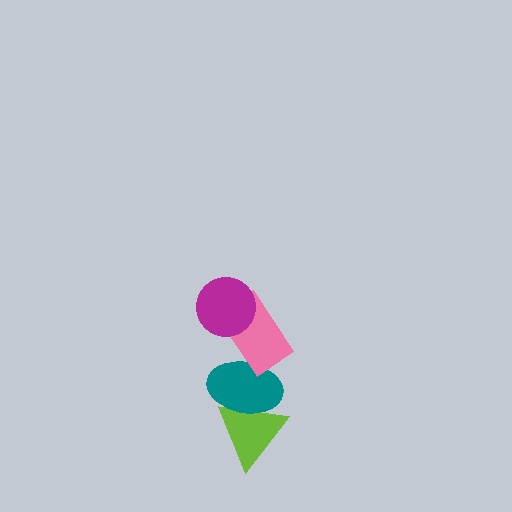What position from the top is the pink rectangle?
The pink rectangle is 2nd from the top.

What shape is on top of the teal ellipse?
The pink rectangle is on top of the teal ellipse.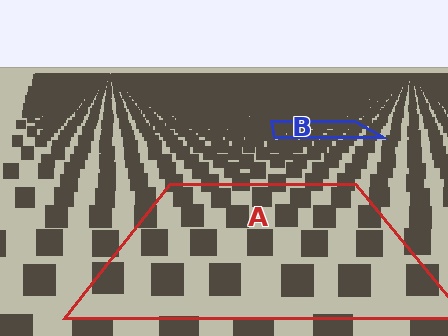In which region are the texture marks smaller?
The texture marks are smaller in region B, because it is farther away.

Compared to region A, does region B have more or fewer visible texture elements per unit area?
Region B has more texture elements per unit area — they are packed more densely because it is farther away.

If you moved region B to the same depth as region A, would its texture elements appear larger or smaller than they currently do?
They would appear larger. At a closer depth, the same texture elements are projected at a bigger on-screen size.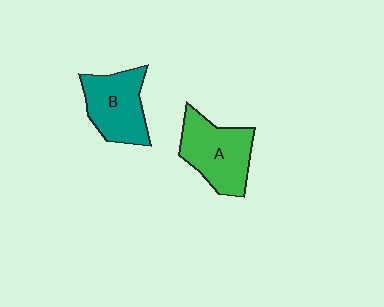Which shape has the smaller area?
Shape B (teal).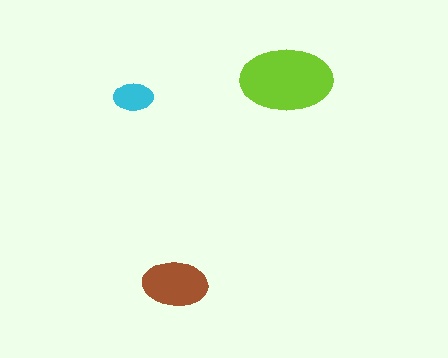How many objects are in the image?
There are 3 objects in the image.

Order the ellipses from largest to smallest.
the lime one, the brown one, the cyan one.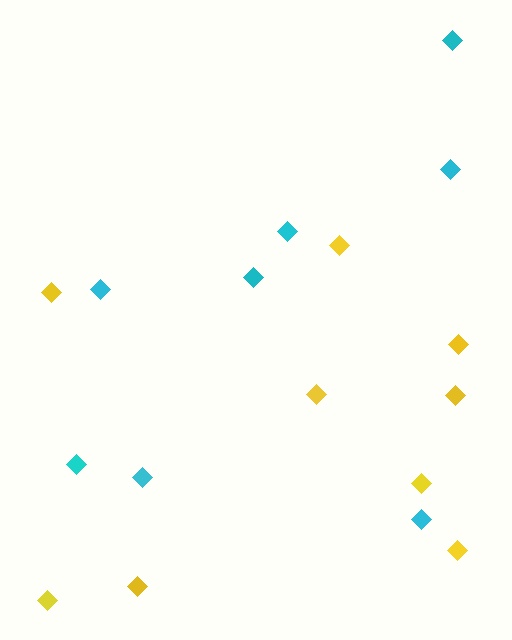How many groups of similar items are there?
There are 2 groups: one group of yellow diamonds (9) and one group of cyan diamonds (8).